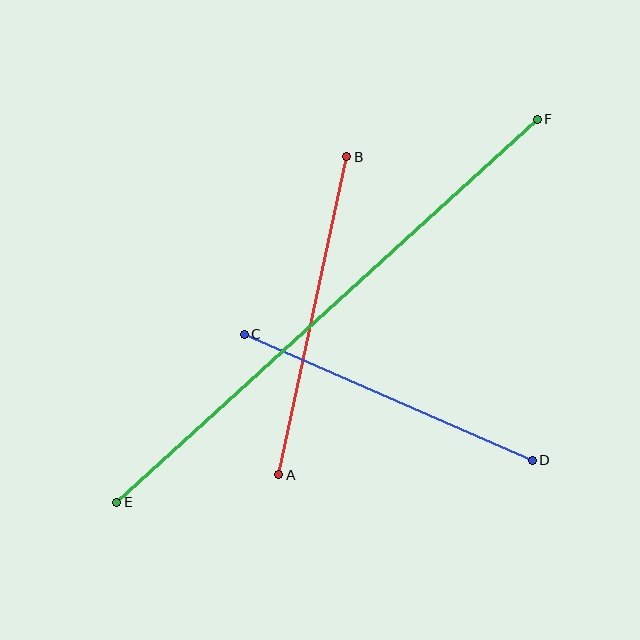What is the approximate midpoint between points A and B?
The midpoint is at approximately (313, 316) pixels.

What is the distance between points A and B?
The distance is approximately 325 pixels.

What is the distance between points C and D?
The distance is approximately 314 pixels.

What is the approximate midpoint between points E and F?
The midpoint is at approximately (327, 311) pixels.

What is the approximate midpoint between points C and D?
The midpoint is at approximately (388, 397) pixels.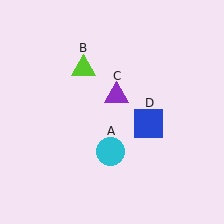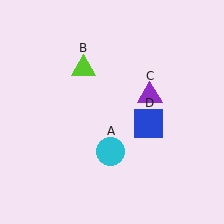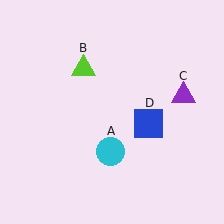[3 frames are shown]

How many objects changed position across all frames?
1 object changed position: purple triangle (object C).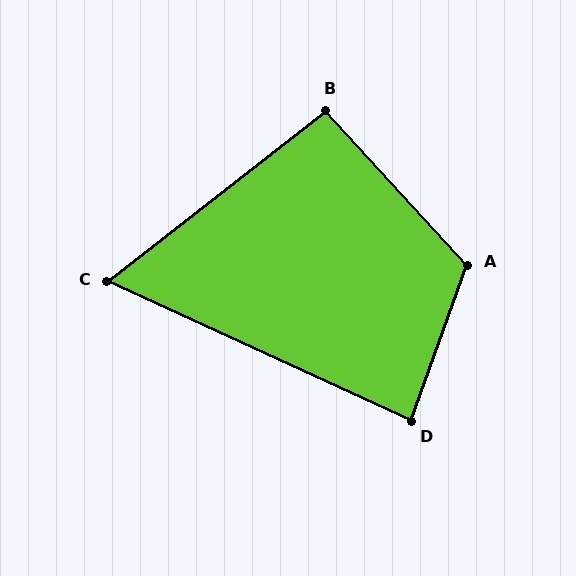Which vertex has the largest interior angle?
A, at approximately 117 degrees.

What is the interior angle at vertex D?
Approximately 85 degrees (approximately right).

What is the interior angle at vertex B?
Approximately 95 degrees (approximately right).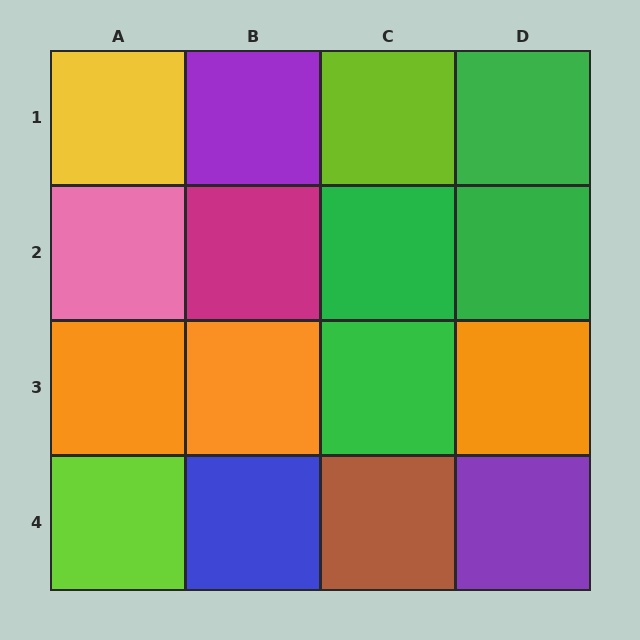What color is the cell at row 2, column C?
Green.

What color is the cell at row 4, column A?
Lime.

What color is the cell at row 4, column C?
Brown.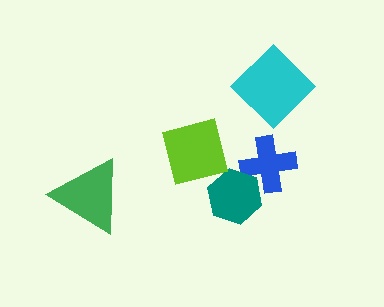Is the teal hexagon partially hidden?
Yes, it is partially covered by another shape.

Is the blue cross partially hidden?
Yes, it is partially covered by another shape.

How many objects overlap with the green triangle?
0 objects overlap with the green triangle.